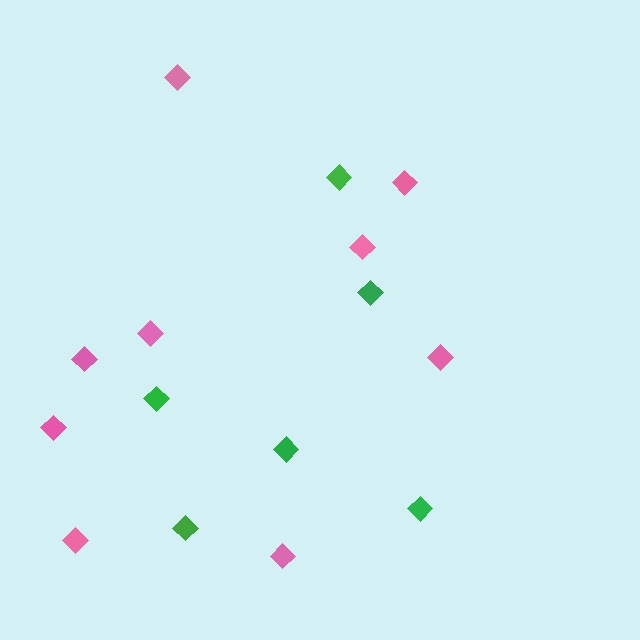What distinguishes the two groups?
There are 2 groups: one group of pink diamonds (9) and one group of green diamonds (6).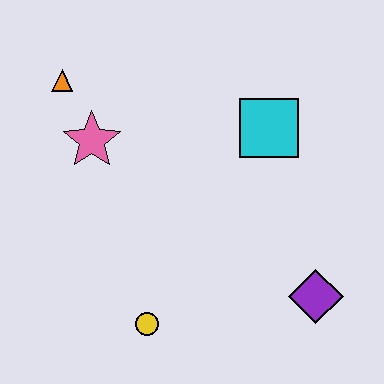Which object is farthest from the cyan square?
The yellow circle is farthest from the cyan square.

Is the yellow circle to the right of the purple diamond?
No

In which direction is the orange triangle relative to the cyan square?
The orange triangle is to the left of the cyan square.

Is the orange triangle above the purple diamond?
Yes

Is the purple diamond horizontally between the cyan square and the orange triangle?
No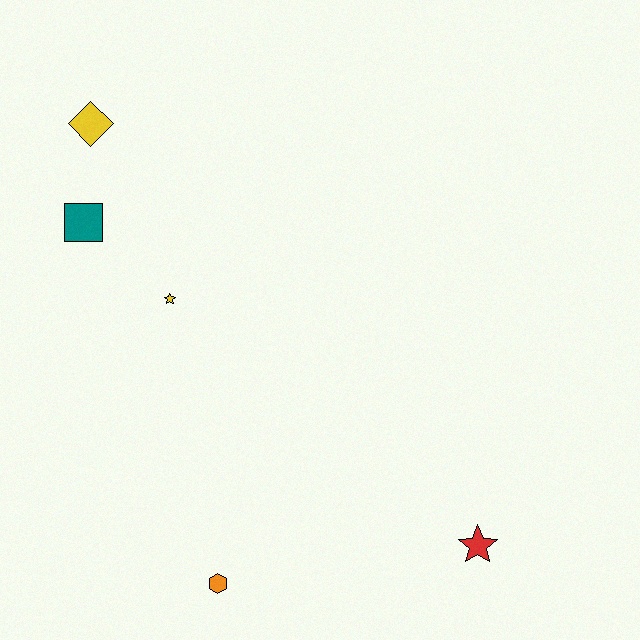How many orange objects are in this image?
There is 1 orange object.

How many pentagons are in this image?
There are no pentagons.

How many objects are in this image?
There are 5 objects.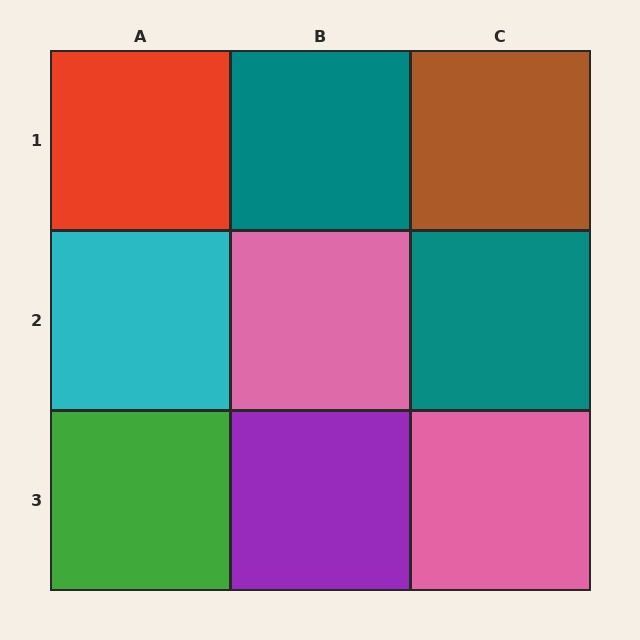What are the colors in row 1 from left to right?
Red, teal, brown.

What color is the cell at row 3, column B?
Purple.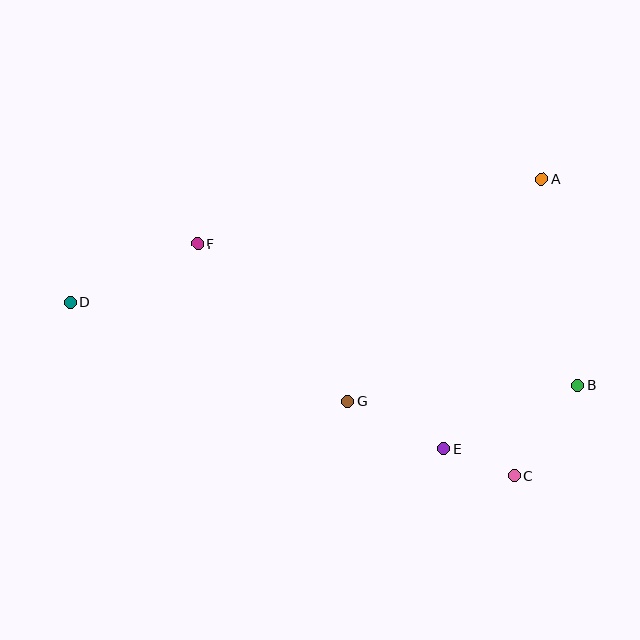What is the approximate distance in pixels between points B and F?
The distance between B and F is approximately 406 pixels.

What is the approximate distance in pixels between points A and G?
The distance between A and G is approximately 295 pixels.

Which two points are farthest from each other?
Points B and D are farthest from each other.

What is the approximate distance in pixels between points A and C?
The distance between A and C is approximately 297 pixels.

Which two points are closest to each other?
Points C and E are closest to each other.